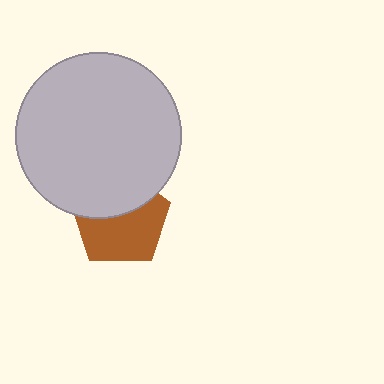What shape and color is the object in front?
The object in front is a light gray circle.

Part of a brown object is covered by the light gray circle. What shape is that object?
It is a pentagon.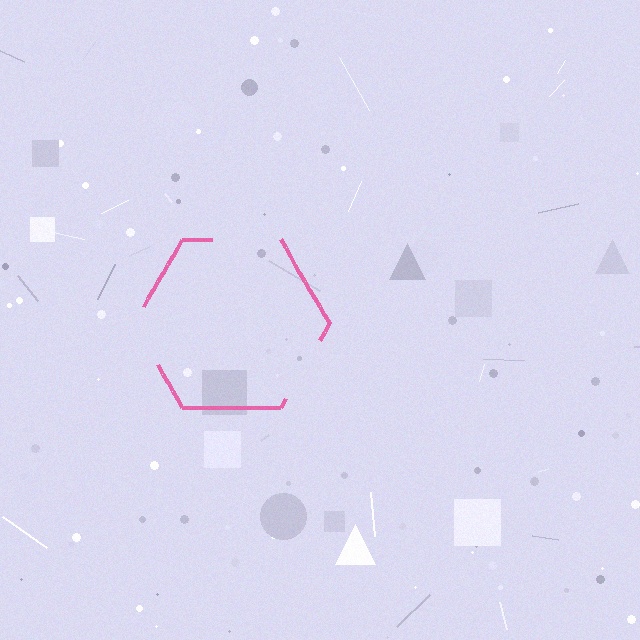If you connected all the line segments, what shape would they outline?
They would outline a hexagon.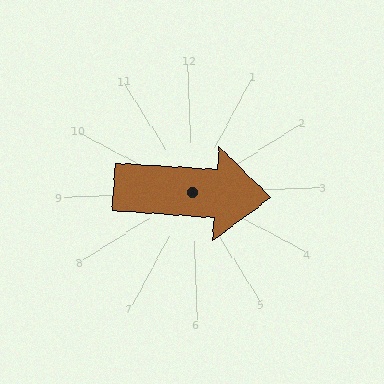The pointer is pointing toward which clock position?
Roughly 3 o'clock.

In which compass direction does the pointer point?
East.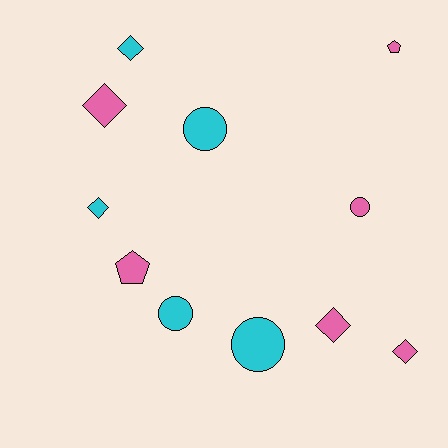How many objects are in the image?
There are 11 objects.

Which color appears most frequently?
Pink, with 6 objects.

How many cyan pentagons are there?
There are no cyan pentagons.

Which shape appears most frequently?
Diamond, with 5 objects.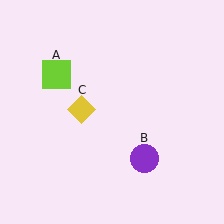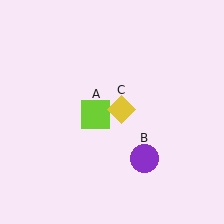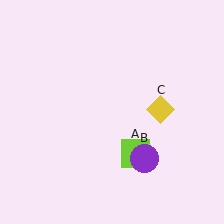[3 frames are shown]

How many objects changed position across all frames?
2 objects changed position: lime square (object A), yellow diamond (object C).